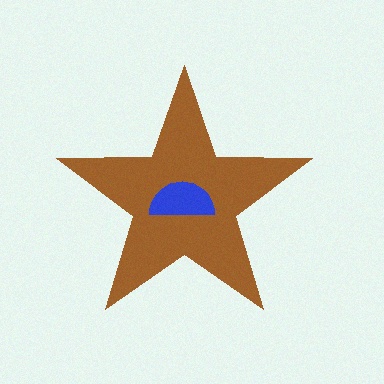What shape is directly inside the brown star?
The blue semicircle.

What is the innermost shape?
The blue semicircle.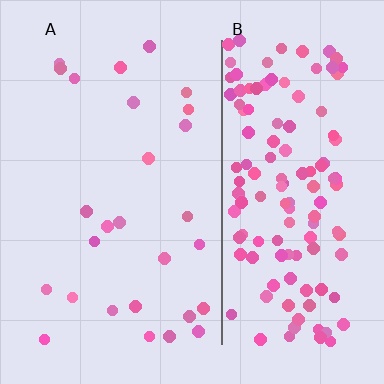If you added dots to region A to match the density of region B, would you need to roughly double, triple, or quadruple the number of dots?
Approximately quadruple.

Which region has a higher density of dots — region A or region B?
B (the right).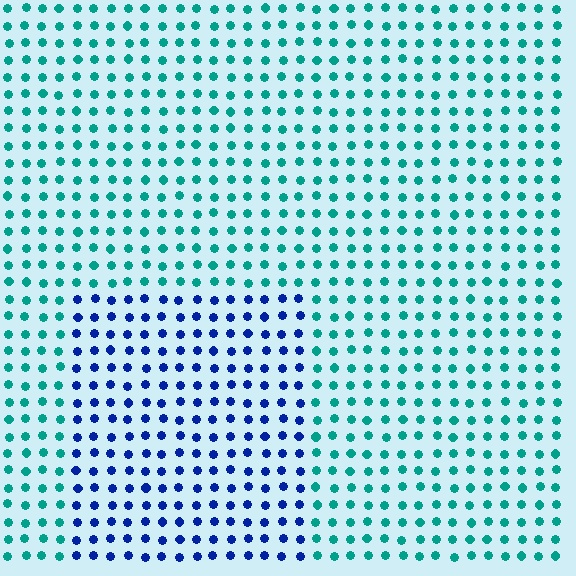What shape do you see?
I see a rectangle.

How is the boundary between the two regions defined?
The boundary is defined purely by a slight shift in hue (about 56 degrees). Spacing, size, and orientation are identical on both sides.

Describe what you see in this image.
The image is filled with small teal elements in a uniform arrangement. A rectangle-shaped region is visible where the elements are tinted to a slightly different hue, forming a subtle color boundary.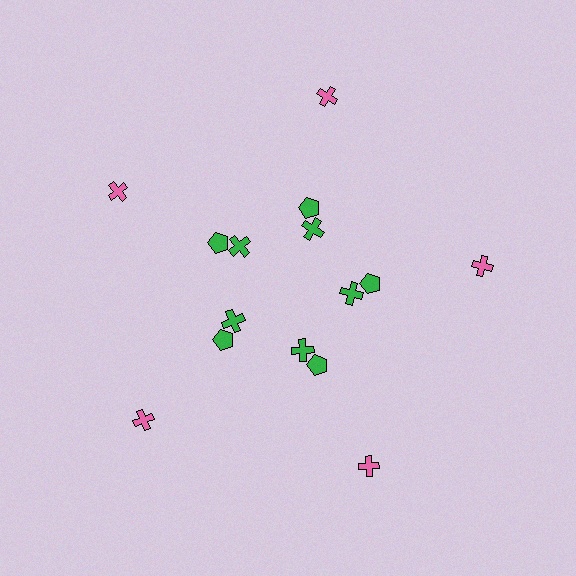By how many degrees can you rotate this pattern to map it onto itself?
The pattern maps onto itself every 72 degrees of rotation.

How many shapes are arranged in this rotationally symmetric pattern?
There are 15 shapes, arranged in 5 groups of 3.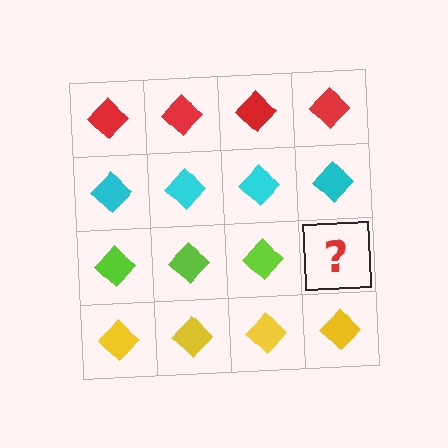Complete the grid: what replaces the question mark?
The question mark should be replaced with a lime diamond.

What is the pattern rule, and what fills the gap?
The rule is that each row has a consistent color. The gap should be filled with a lime diamond.